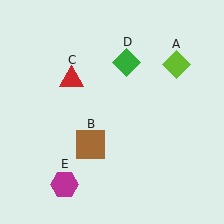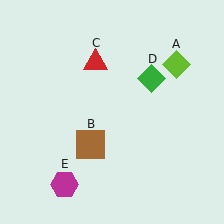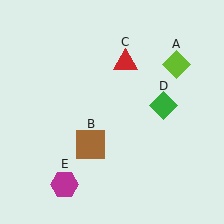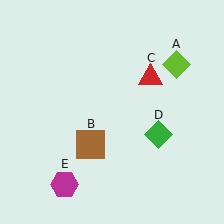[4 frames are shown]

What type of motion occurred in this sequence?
The red triangle (object C), green diamond (object D) rotated clockwise around the center of the scene.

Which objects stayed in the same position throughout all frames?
Lime diamond (object A) and brown square (object B) and magenta hexagon (object E) remained stationary.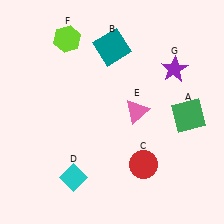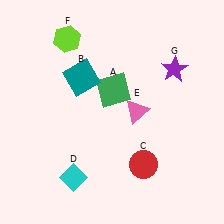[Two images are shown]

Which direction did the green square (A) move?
The green square (A) moved left.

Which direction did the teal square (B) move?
The teal square (B) moved left.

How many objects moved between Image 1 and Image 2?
2 objects moved between the two images.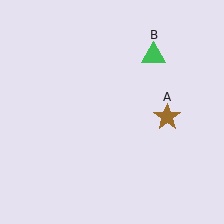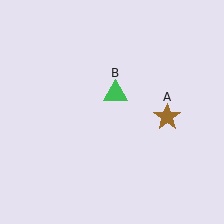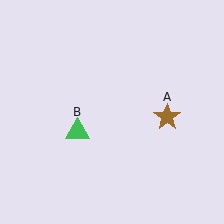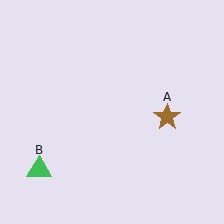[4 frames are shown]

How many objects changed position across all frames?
1 object changed position: green triangle (object B).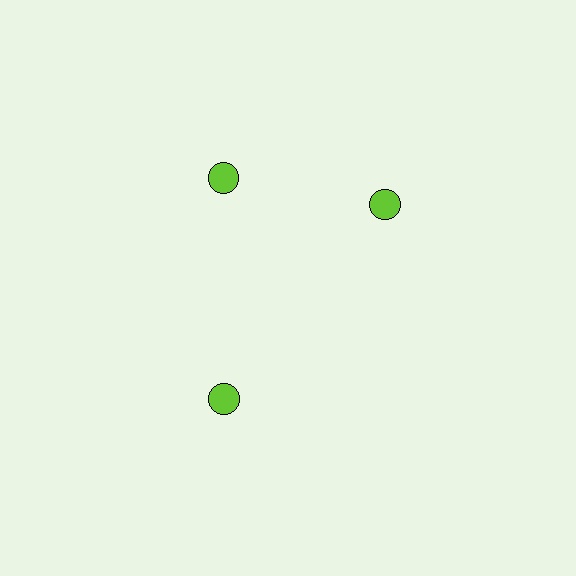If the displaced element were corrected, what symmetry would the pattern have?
It would have 3-fold rotational symmetry — the pattern would map onto itself every 120 degrees.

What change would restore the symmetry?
The symmetry would be restored by rotating it back into even spacing with its neighbors so that all 3 circles sit at equal angles and equal distance from the center.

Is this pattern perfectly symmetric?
No. The 3 lime circles are arranged in a ring, but one element near the 3 o'clock position is rotated out of alignment along the ring, breaking the 3-fold rotational symmetry.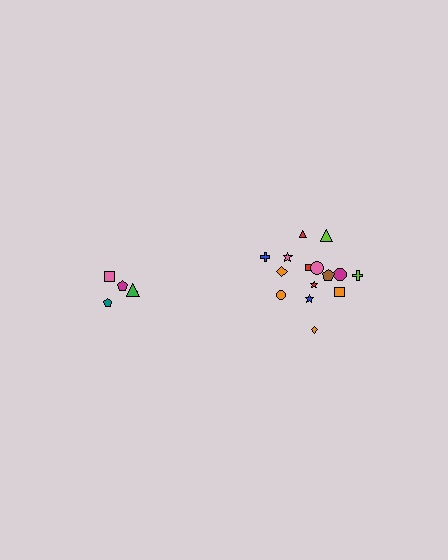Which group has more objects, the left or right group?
The right group.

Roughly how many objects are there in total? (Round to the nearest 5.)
Roughly 20 objects in total.